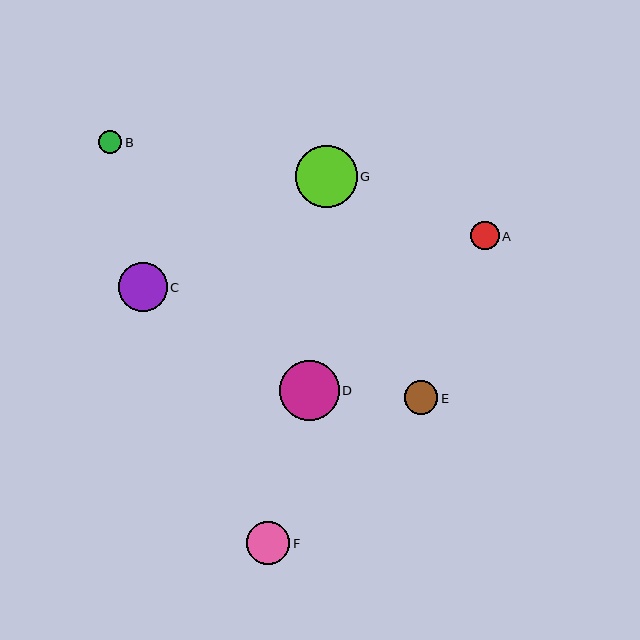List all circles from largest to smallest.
From largest to smallest: G, D, C, F, E, A, B.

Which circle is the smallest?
Circle B is the smallest with a size of approximately 23 pixels.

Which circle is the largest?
Circle G is the largest with a size of approximately 62 pixels.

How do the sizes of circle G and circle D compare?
Circle G and circle D are approximately the same size.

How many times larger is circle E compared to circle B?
Circle E is approximately 1.5 times the size of circle B.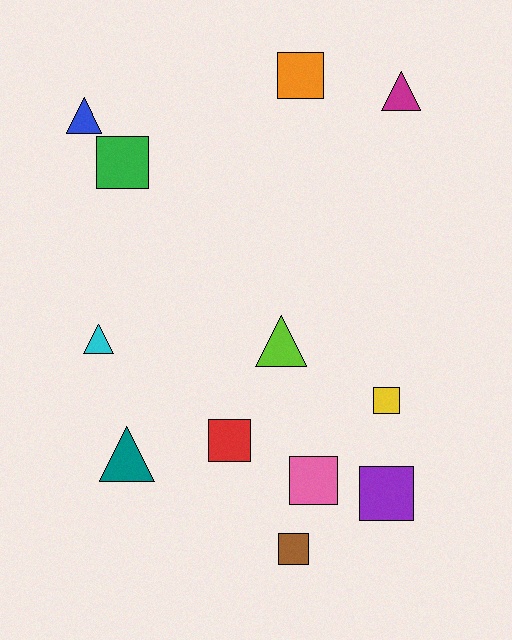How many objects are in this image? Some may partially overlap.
There are 12 objects.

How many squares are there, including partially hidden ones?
There are 7 squares.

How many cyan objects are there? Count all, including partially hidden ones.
There is 1 cyan object.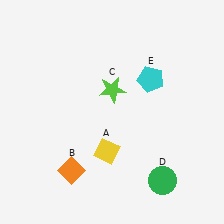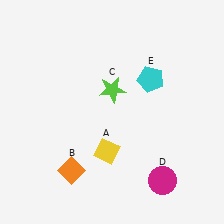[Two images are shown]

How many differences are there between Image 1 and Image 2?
There is 1 difference between the two images.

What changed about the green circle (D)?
In Image 1, D is green. In Image 2, it changed to magenta.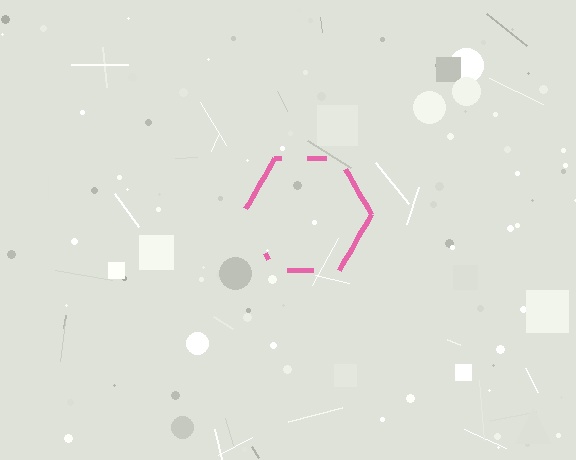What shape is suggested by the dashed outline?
The dashed outline suggests a hexagon.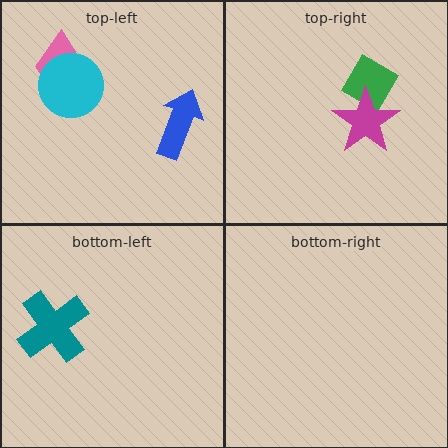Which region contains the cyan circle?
The top-left region.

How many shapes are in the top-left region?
3.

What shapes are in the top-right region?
The green diamond, the magenta star.